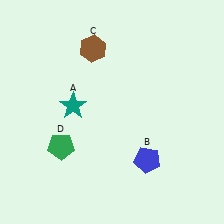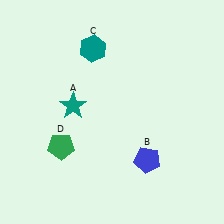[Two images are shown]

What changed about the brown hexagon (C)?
In Image 1, C is brown. In Image 2, it changed to teal.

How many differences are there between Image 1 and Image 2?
There is 1 difference between the two images.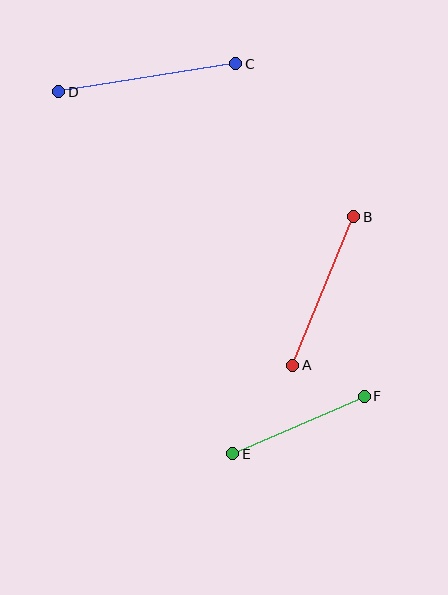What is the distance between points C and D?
The distance is approximately 179 pixels.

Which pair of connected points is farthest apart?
Points C and D are farthest apart.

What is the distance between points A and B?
The distance is approximately 161 pixels.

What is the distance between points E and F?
The distance is approximately 143 pixels.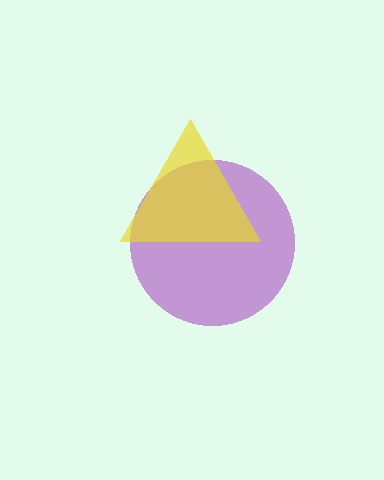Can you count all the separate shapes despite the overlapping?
Yes, there are 2 separate shapes.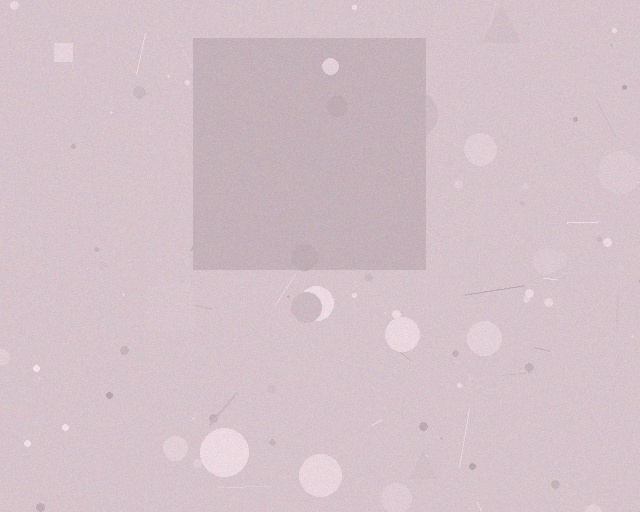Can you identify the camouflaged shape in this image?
The camouflaged shape is a square.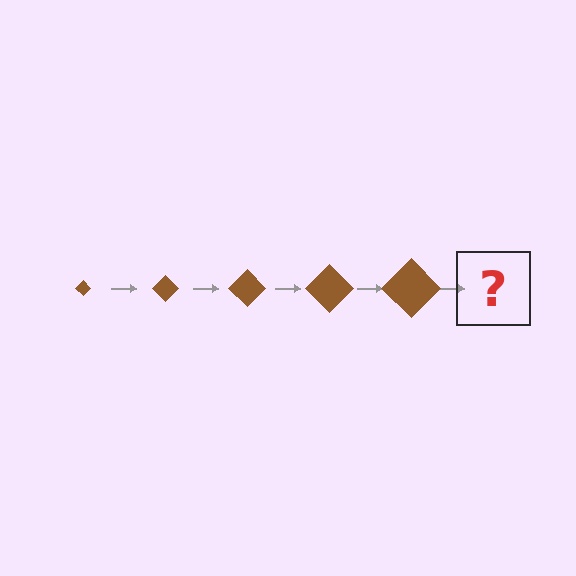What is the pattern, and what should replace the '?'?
The pattern is that the diamond gets progressively larger each step. The '?' should be a brown diamond, larger than the previous one.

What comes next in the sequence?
The next element should be a brown diamond, larger than the previous one.